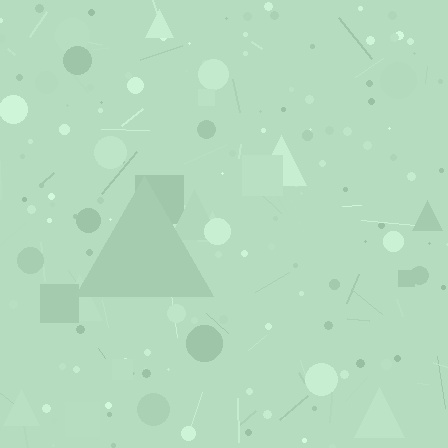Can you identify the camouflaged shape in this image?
The camouflaged shape is a triangle.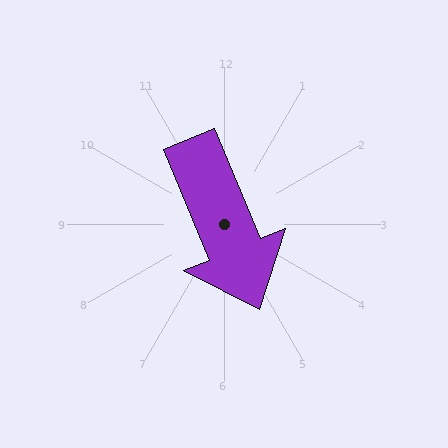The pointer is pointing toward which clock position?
Roughly 5 o'clock.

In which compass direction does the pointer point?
South.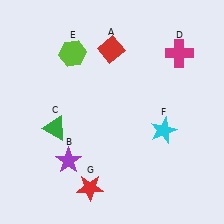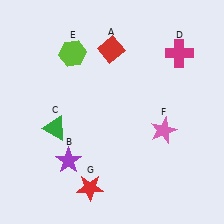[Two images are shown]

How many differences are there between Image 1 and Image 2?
There is 1 difference between the two images.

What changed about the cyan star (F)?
In Image 1, F is cyan. In Image 2, it changed to pink.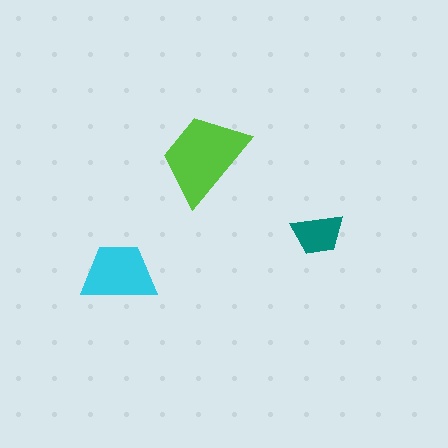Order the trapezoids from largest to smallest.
the lime one, the cyan one, the teal one.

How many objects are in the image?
There are 3 objects in the image.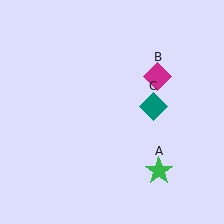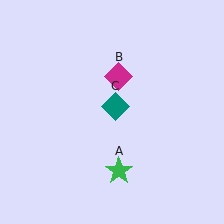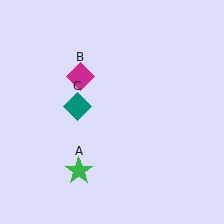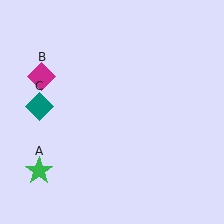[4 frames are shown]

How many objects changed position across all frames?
3 objects changed position: green star (object A), magenta diamond (object B), teal diamond (object C).